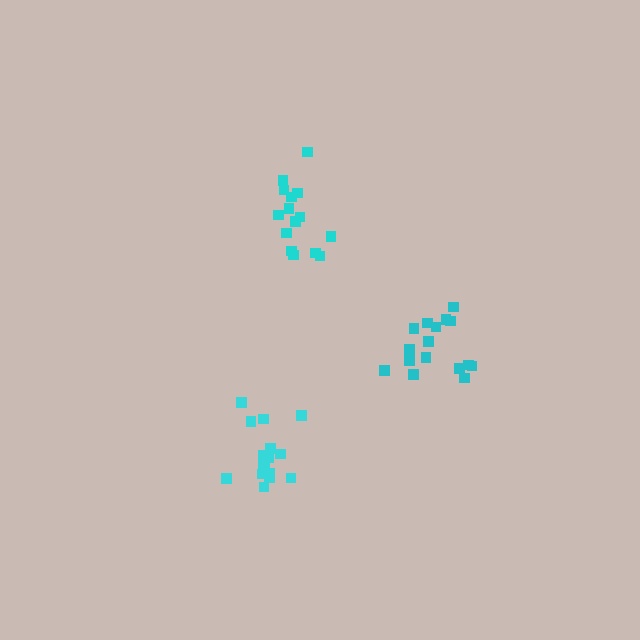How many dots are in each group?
Group 1: 17 dots, Group 2: 16 dots, Group 3: 16 dots (49 total).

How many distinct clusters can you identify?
There are 3 distinct clusters.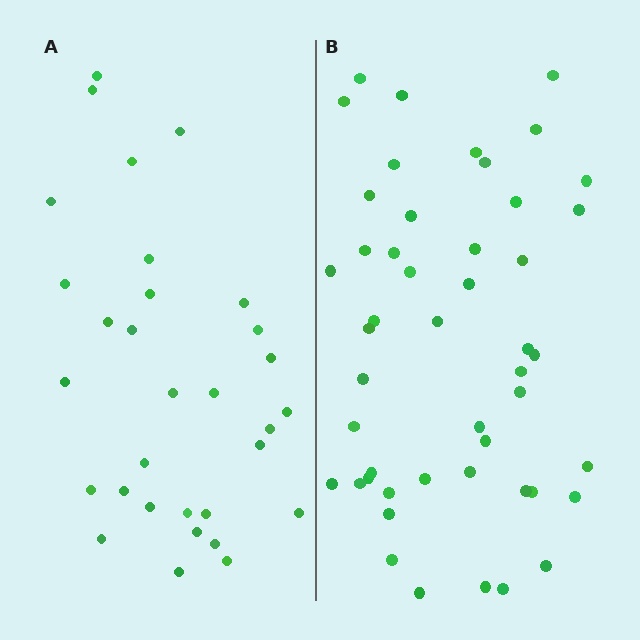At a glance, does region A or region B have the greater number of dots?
Region B (the right region) has more dots.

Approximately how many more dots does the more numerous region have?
Region B has approximately 15 more dots than region A.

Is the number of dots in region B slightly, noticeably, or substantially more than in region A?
Region B has substantially more. The ratio is roughly 1.5 to 1.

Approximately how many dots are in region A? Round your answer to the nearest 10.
About 30 dots. (The exact count is 31, which rounds to 30.)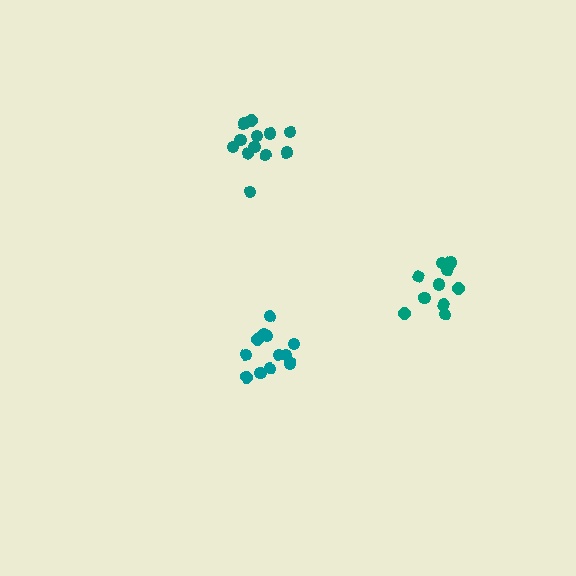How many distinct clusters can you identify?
There are 3 distinct clusters.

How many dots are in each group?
Group 1: 12 dots, Group 2: 12 dots, Group 3: 11 dots (35 total).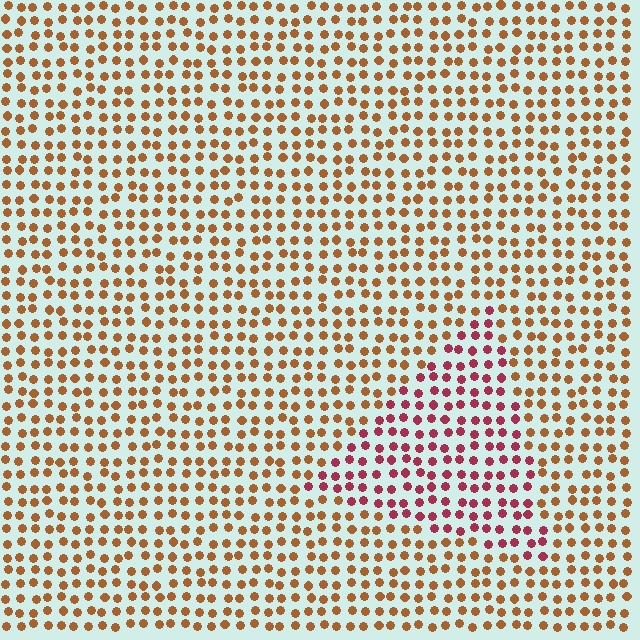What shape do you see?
I see a triangle.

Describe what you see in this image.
The image is filled with small brown elements in a uniform arrangement. A triangle-shaped region is visible where the elements are tinted to a slightly different hue, forming a subtle color boundary.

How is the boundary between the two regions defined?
The boundary is defined purely by a slight shift in hue (about 44 degrees). Spacing, size, and orientation are identical on both sides.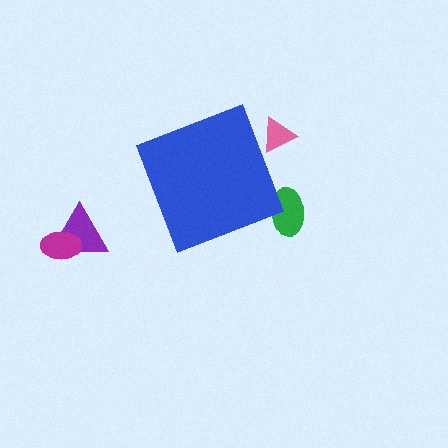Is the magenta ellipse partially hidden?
No, the magenta ellipse is fully visible.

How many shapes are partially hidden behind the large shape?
2 shapes are partially hidden.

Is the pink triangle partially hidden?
Yes, the pink triangle is partially hidden behind the blue diamond.